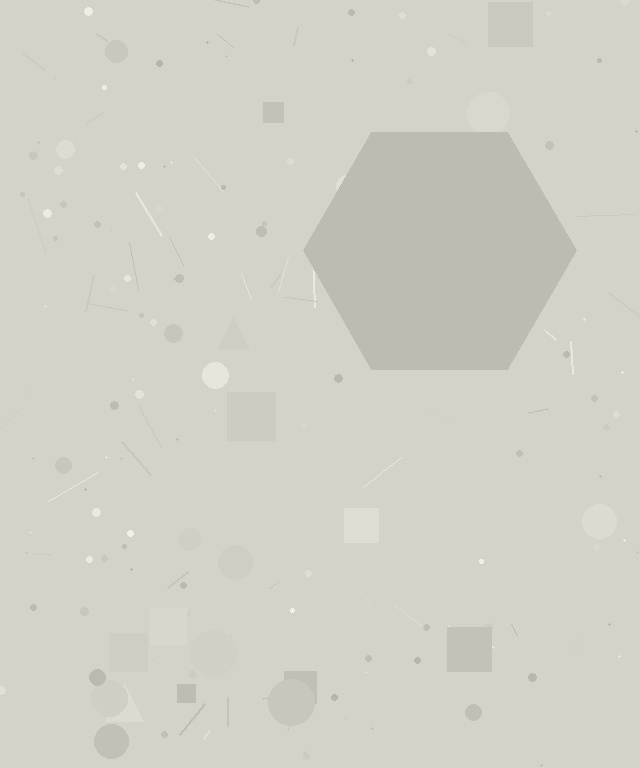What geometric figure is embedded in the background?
A hexagon is embedded in the background.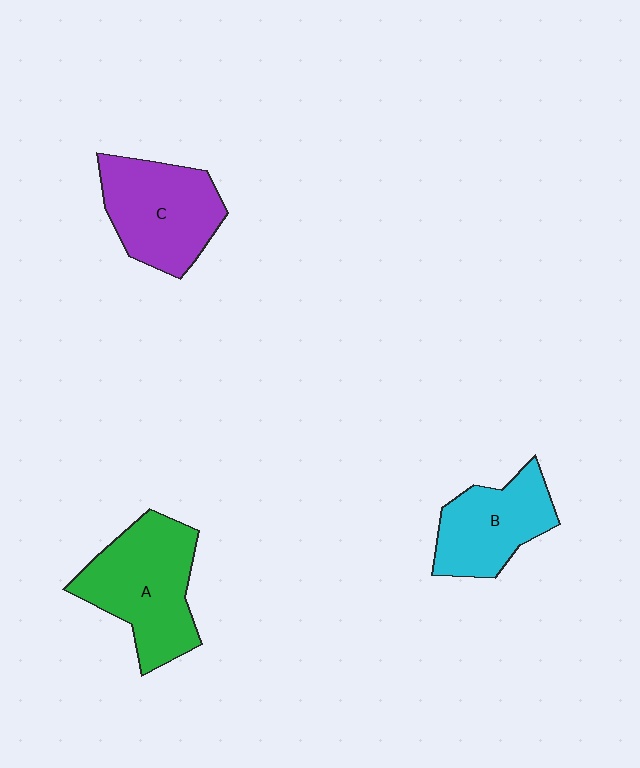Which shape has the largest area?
Shape A (green).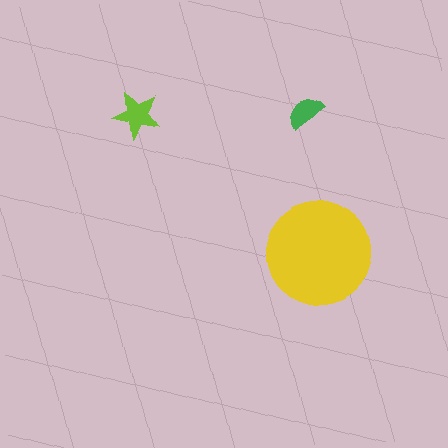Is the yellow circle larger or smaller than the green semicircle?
Larger.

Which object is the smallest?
The green semicircle.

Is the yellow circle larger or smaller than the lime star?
Larger.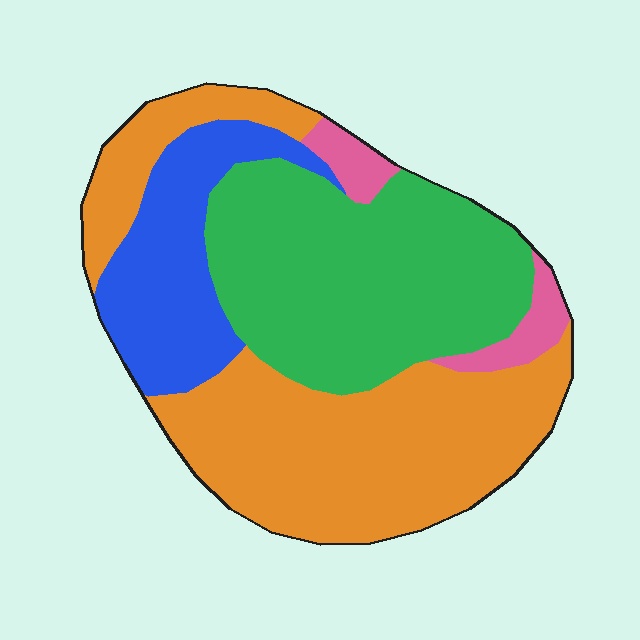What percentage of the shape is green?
Green covers around 35% of the shape.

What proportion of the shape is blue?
Blue takes up between a sixth and a third of the shape.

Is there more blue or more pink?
Blue.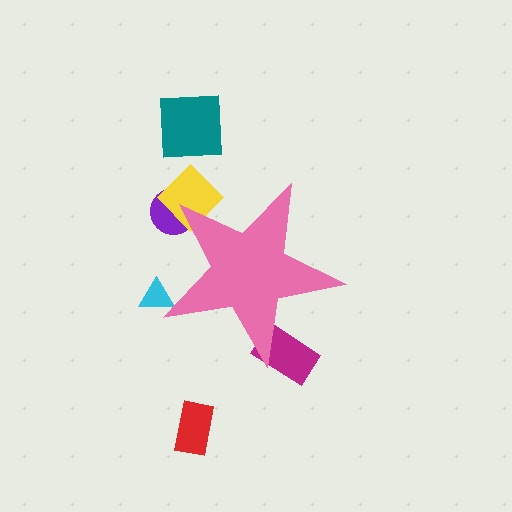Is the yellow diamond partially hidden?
Yes, the yellow diamond is partially hidden behind the pink star.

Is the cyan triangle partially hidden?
Yes, the cyan triangle is partially hidden behind the pink star.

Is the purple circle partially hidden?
Yes, the purple circle is partially hidden behind the pink star.